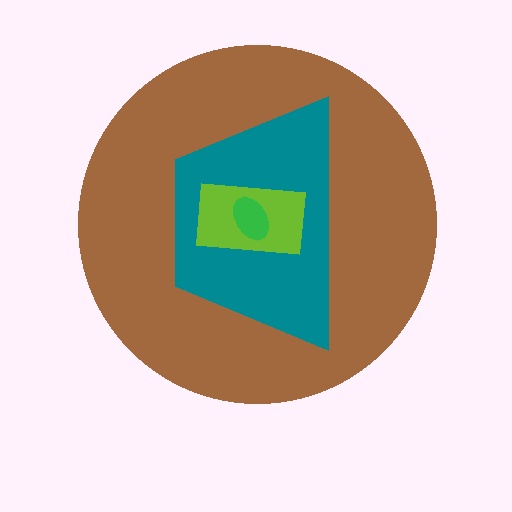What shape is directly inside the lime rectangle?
The green ellipse.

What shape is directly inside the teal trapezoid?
The lime rectangle.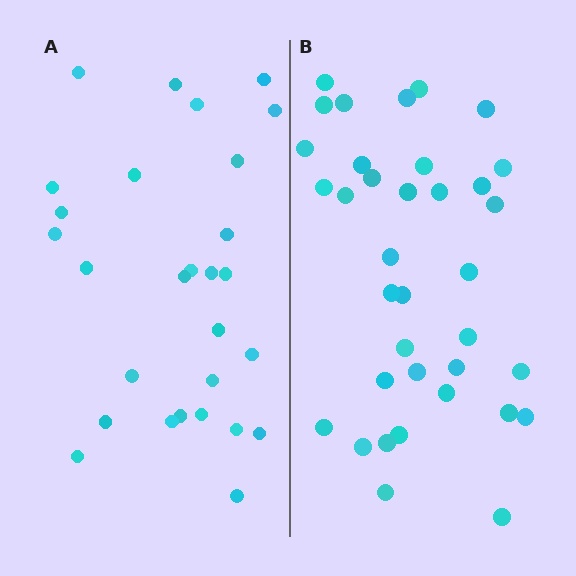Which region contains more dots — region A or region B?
Region B (the right region) has more dots.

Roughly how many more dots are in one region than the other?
Region B has roughly 8 or so more dots than region A.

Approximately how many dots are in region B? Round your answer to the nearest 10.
About 40 dots. (The exact count is 36, which rounds to 40.)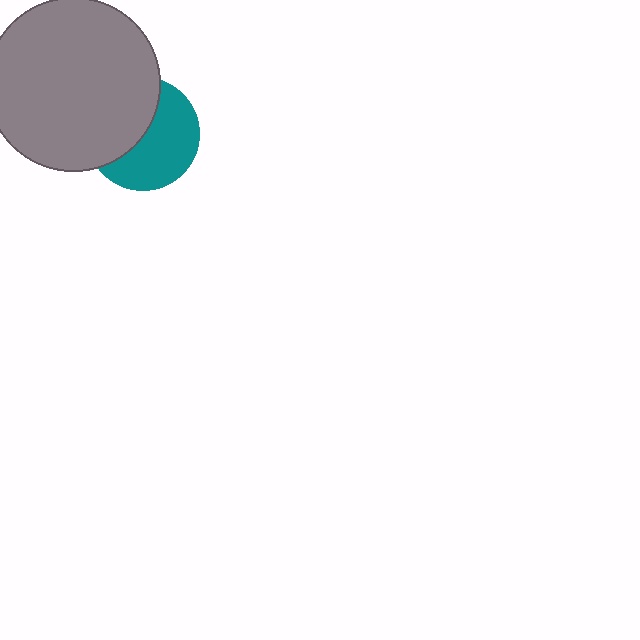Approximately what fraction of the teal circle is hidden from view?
Roughly 45% of the teal circle is hidden behind the gray circle.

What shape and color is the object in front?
The object in front is a gray circle.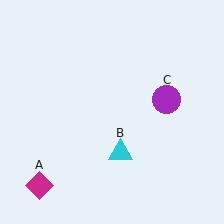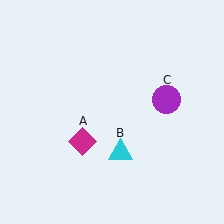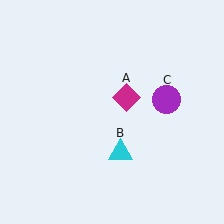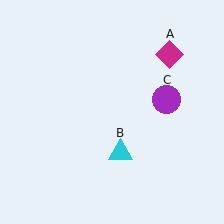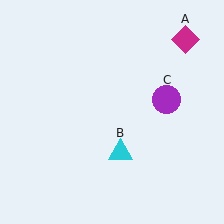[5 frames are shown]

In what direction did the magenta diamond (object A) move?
The magenta diamond (object A) moved up and to the right.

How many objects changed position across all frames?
1 object changed position: magenta diamond (object A).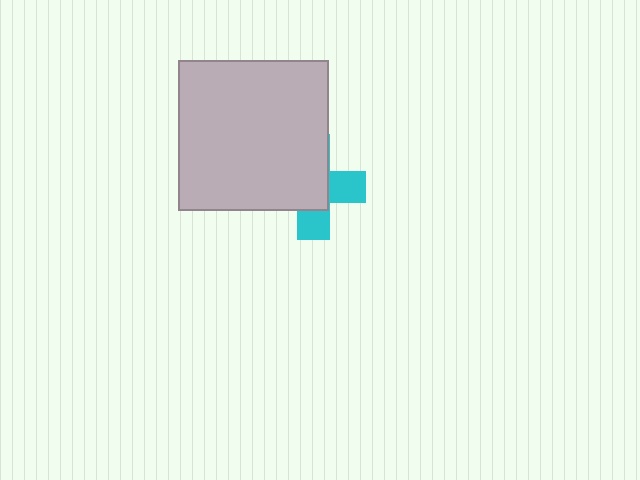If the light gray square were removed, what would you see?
You would see the complete cyan cross.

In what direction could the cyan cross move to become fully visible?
The cyan cross could move toward the lower-right. That would shift it out from behind the light gray square entirely.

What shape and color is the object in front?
The object in front is a light gray square.